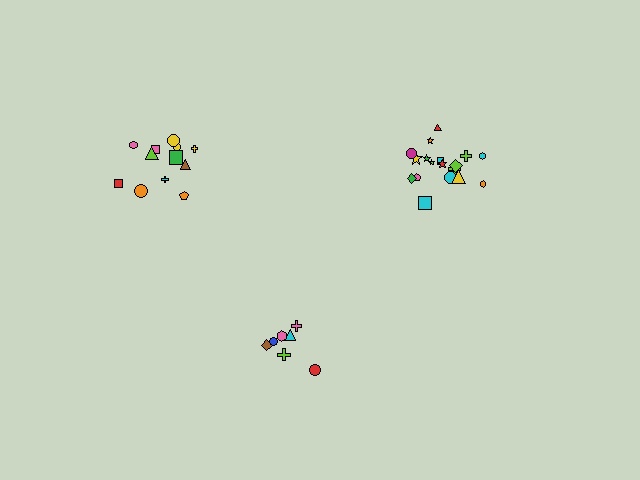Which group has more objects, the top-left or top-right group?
The top-right group.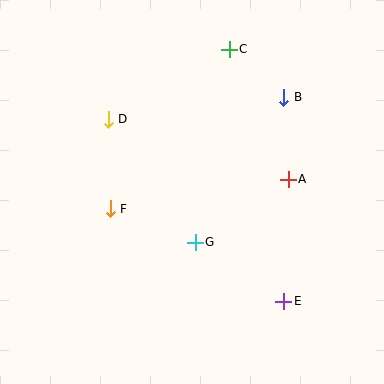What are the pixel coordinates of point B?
Point B is at (284, 97).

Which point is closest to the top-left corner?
Point D is closest to the top-left corner.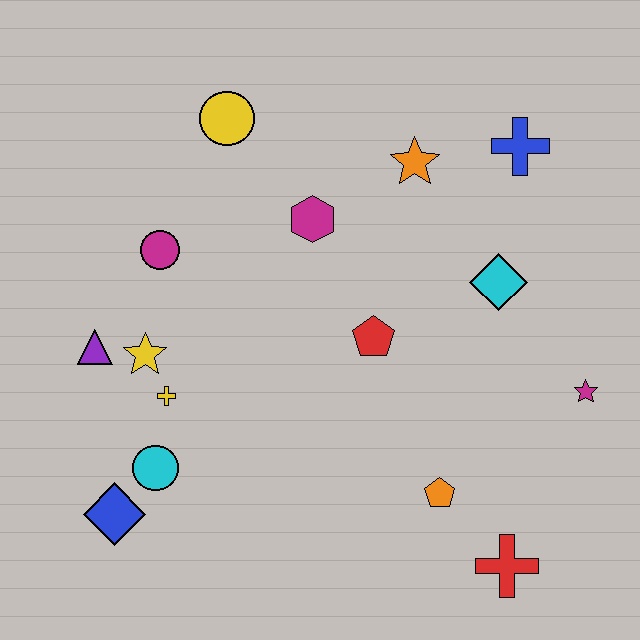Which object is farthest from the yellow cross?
The blue cross is farthest from the yellow cross.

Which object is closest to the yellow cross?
The yellow star is closest to the yellow cross.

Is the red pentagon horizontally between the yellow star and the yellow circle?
No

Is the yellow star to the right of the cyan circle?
No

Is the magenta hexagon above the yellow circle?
No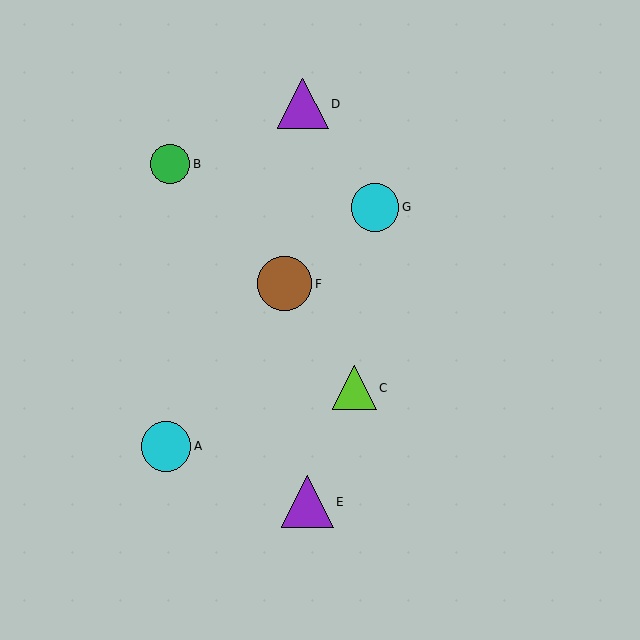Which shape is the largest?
The brown circle (labeled F) is the largest.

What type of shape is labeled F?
Shape F is a brown circle.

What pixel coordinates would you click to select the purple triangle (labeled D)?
Click at (303, 104) to select the purple triangle D.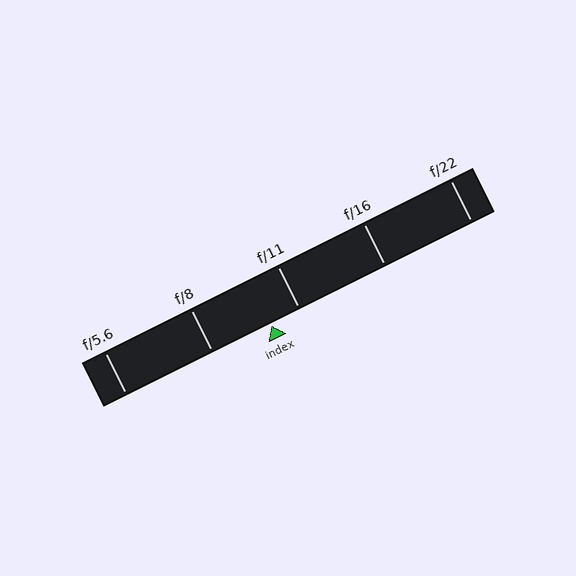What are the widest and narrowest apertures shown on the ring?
The widest aperture shown is f/5.6 and the narrowest is f/22.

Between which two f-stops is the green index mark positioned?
The index mark is between f/8 and f/11.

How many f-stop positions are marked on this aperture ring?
There are 5 f-stop positions marked.